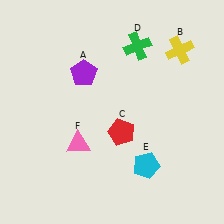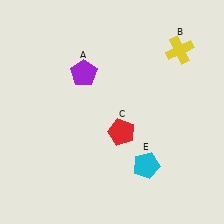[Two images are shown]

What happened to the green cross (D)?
The green cross (D) was removed in Image 2. It was in the top-right area of Image 1.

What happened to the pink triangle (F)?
The pink triangle (F) was removed in Image 2. It was in the bottom-left area of Image 1.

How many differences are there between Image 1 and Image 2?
There are 2 differences between the two images.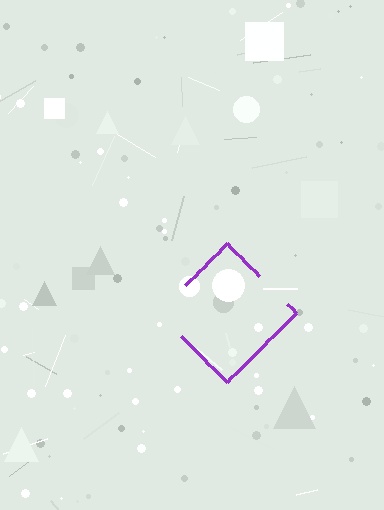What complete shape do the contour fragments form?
The contour fragments form a diamond.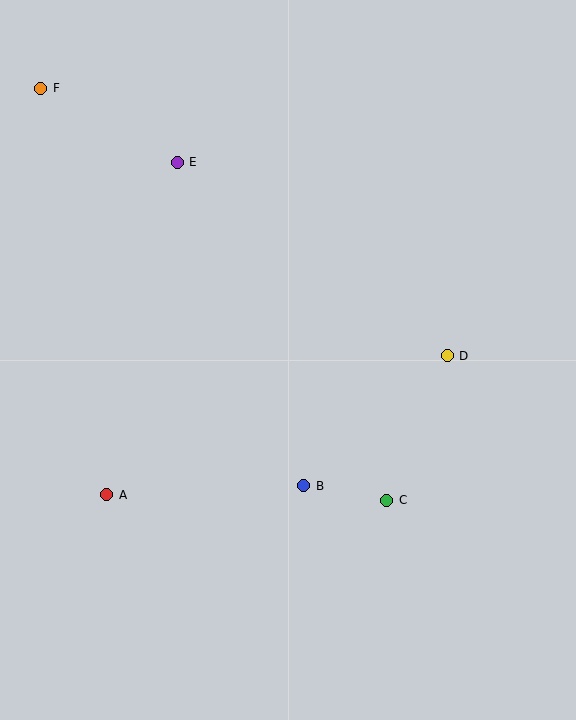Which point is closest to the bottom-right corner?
Point C is closest to the bottom-right corner.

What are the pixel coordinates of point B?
Point B is at (304, 486).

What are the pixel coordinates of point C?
Point C is at (387, 500).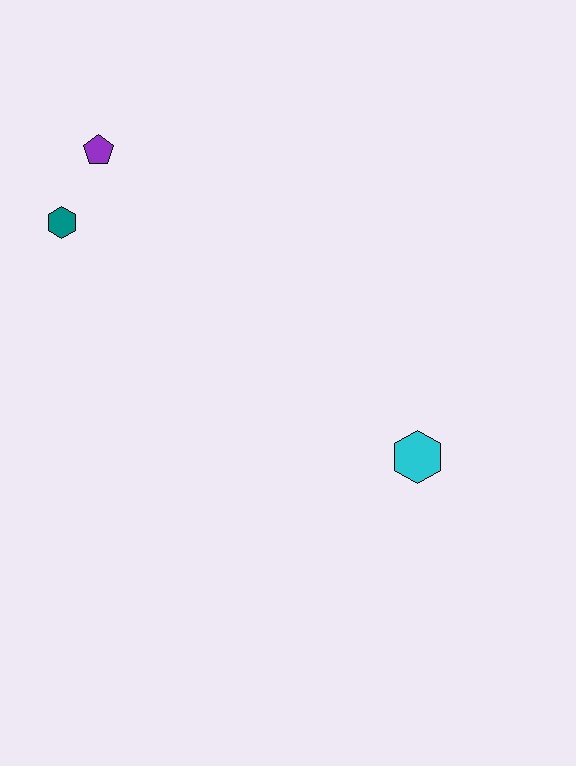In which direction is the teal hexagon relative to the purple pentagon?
The teal hexagon is below the purple pentagon.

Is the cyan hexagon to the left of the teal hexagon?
No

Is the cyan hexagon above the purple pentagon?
No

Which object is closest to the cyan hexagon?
The teal hexagon is closest to the cyan hexagon.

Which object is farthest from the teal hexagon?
The cyan hexagon is farthest from the teal hexagon.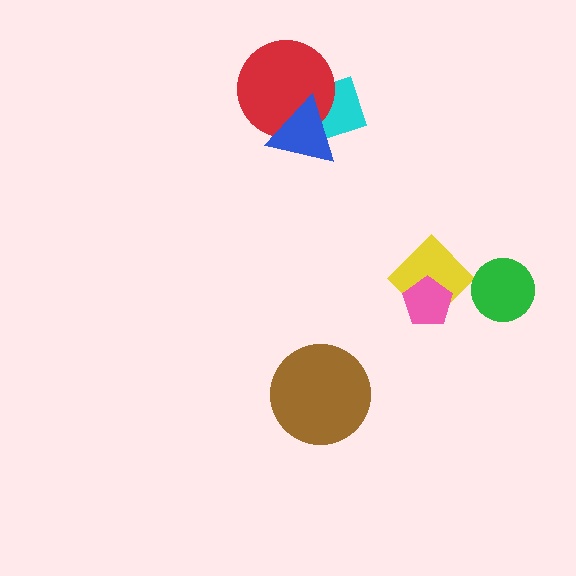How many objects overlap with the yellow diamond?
1 object overlaps with the yellow diamond.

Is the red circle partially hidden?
Yes, it is partially covered by another shape.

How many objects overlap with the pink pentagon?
1 object overlaps with the pink pentagon.